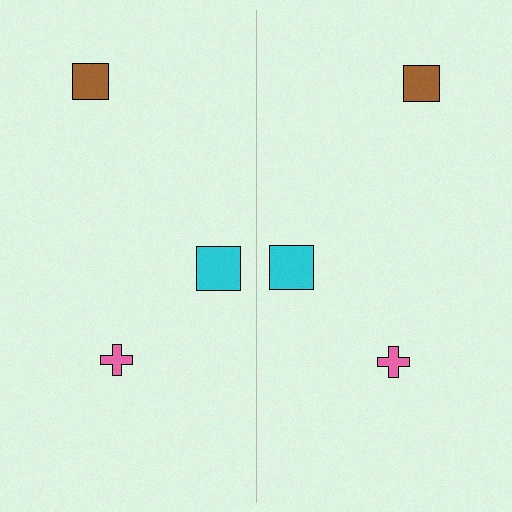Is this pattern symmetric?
Yes, this pattern has bilateral (reflection) symmetry.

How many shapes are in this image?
There are 6 shapes in this image.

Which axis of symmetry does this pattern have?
The pattern has a vertical axis of symmetry running through the center of the image.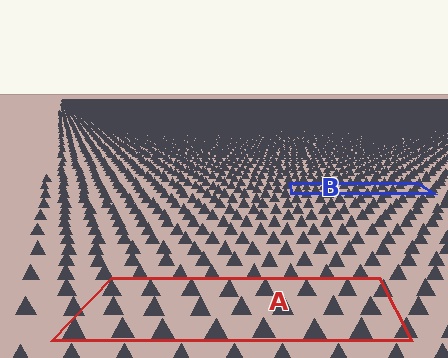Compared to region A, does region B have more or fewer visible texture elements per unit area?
Region B has more texture elements per unit area — they are packed more densely because it is farther away.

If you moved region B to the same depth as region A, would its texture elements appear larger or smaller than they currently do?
They would appear larger. At a closer depth, the same texture elements are projected at a bigger on-screen size.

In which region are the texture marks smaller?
The texture marks are smaller in region B, because it is farther away.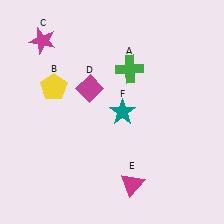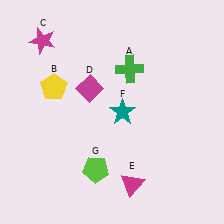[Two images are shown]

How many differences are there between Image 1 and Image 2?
There is 1 difference between the two images.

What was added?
A lime pentagon (G) was added in Image 2.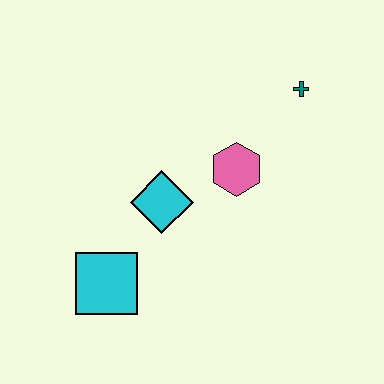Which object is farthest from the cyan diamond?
The teal cross is farthest from the cyan diamond.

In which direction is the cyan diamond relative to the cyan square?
The cyan diamond is above the cyan square.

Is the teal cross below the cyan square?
No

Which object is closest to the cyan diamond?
The pink hexagon is closest to the cyan diamond.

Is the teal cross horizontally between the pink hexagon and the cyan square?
No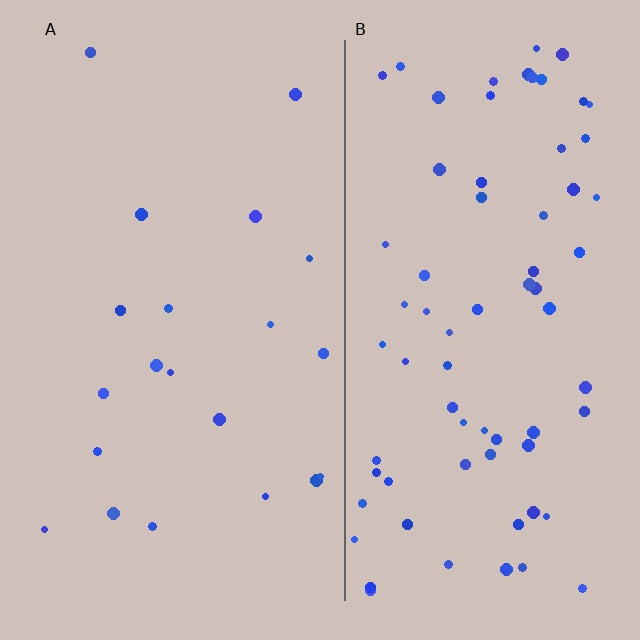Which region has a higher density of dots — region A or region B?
B (the right).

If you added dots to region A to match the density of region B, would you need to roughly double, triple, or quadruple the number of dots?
Approximately quadruple.